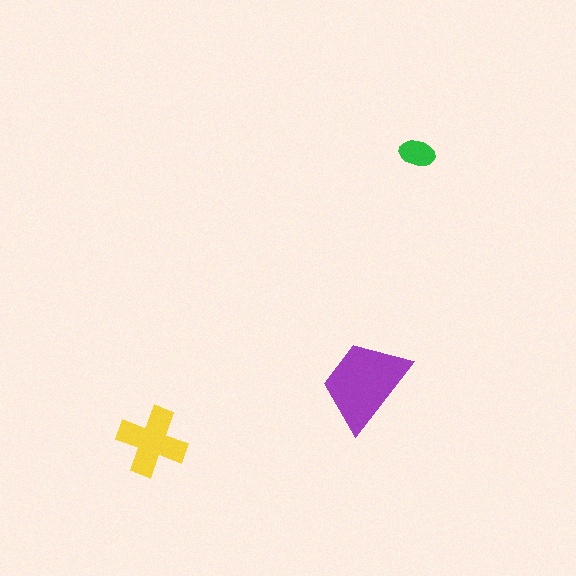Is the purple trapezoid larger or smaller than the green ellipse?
Larger.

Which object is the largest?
The purple trapezoid.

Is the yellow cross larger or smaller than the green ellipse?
Larger.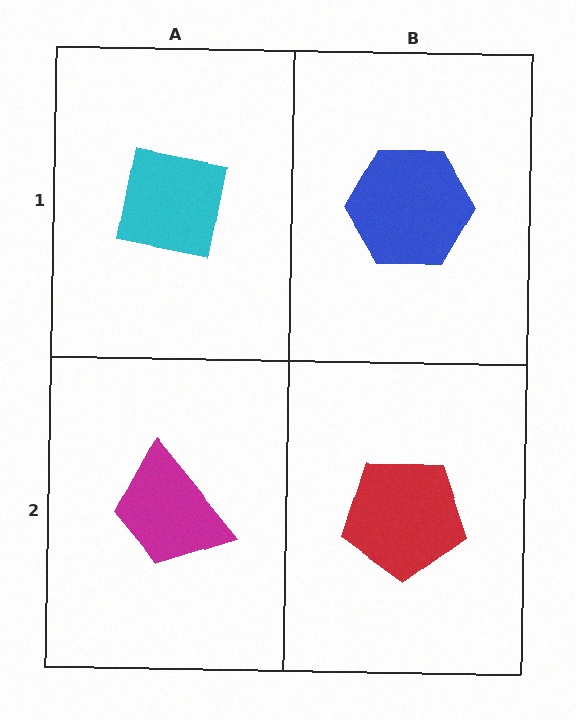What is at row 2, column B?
A red pentagon.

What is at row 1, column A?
A cyan square.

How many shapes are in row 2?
2 shapes.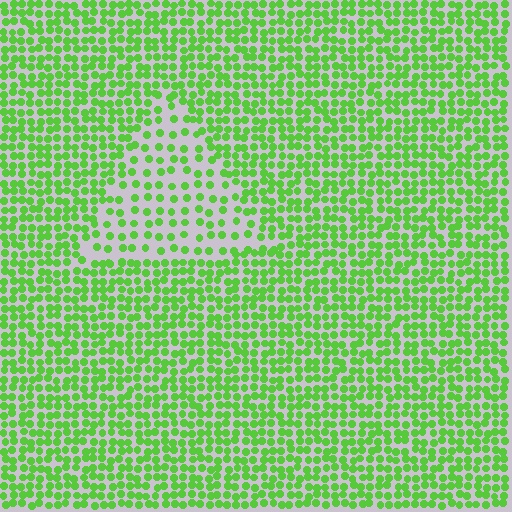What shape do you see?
I see a triangle.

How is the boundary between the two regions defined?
The boundary is defined by a change in element density (approximately 2.0x ratio). All elements are the same color, size, and shape.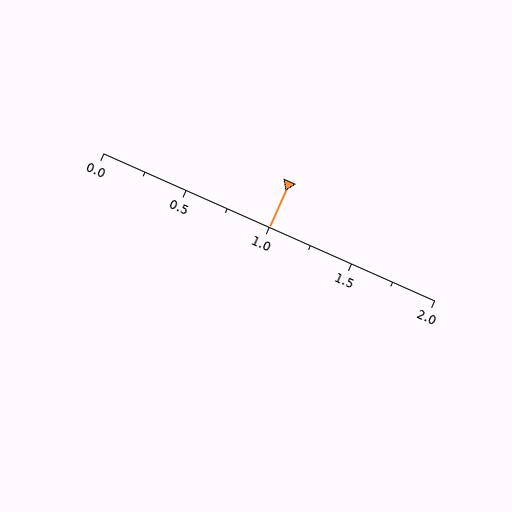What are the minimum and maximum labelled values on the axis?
The axis runs from 0.0 to 2.0.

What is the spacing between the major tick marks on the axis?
The major ticks are spaced 0.5 apart.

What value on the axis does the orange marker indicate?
The marker indicates approximately 1.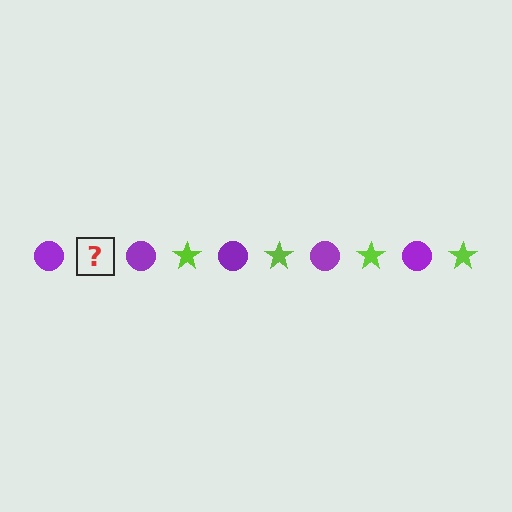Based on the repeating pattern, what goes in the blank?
The blank should be a lime star.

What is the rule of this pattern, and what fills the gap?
The rule is that the pattern alternates between purple circle and lime star. The gap should be filled with a lime star.